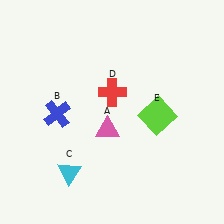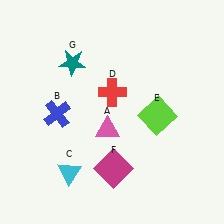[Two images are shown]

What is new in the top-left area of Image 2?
A teal star (G) was added in the top-left area of Image 2.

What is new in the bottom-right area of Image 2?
A magenta square (F) was added in the bottom-right area of Image 2.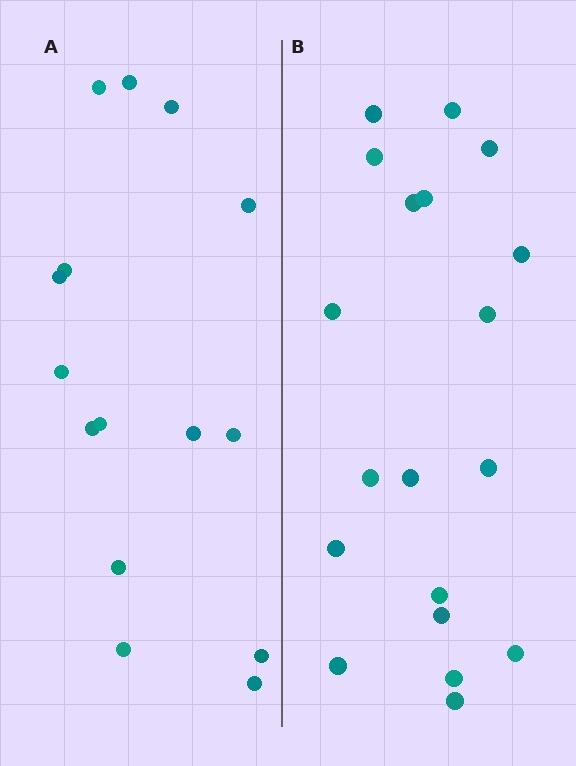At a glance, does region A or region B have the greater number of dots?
Region B (the right region) has more dots.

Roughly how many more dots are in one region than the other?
Region B has about 4 more dots than region A.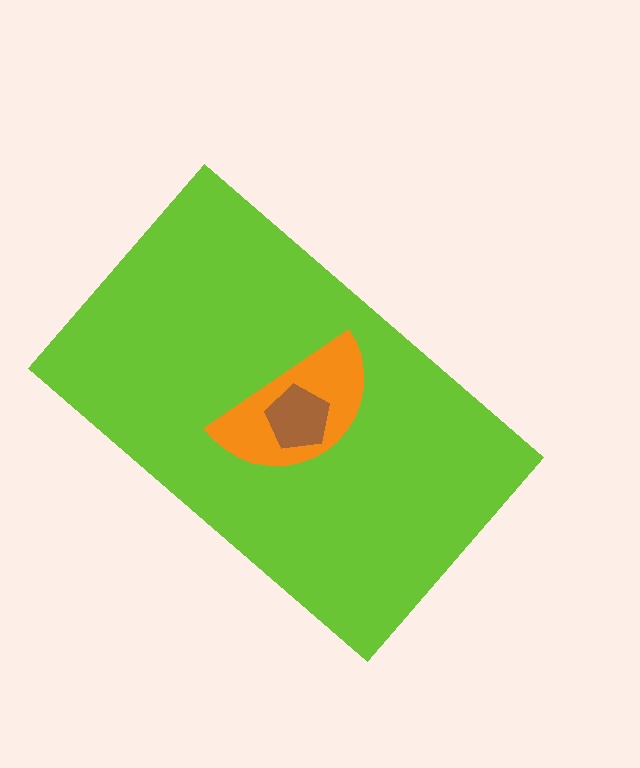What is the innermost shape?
The brown pentagon.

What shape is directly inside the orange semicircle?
The brown pentagon.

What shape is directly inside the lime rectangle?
The orange semicircle.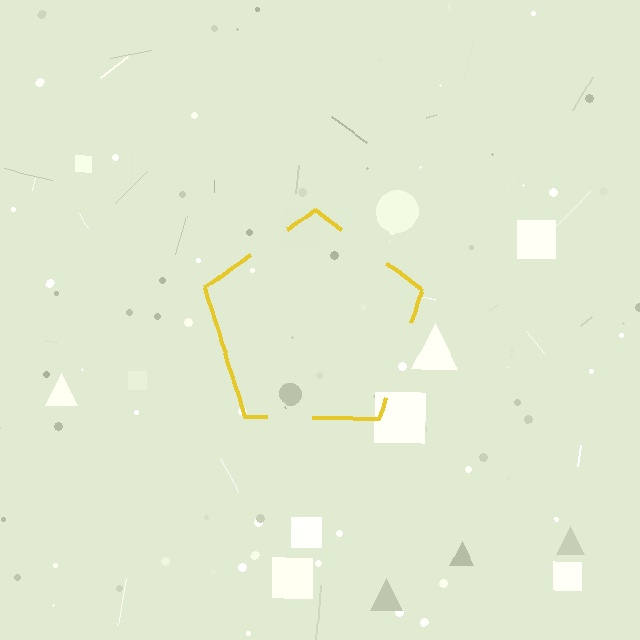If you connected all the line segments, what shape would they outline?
They would outline a pentagon.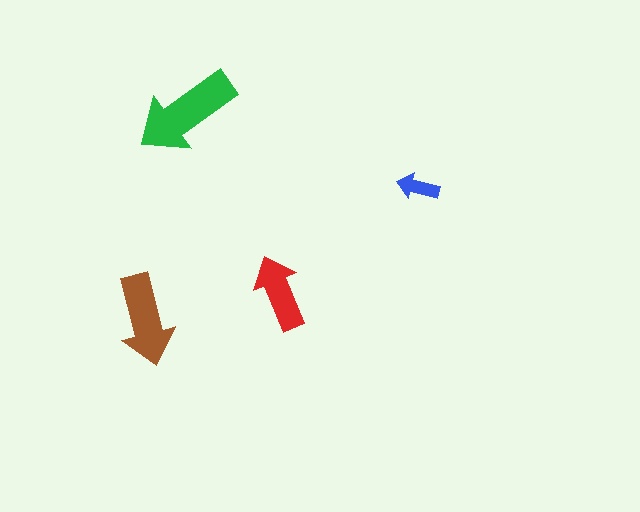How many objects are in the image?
There are 4 objects in the image.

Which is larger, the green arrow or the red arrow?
The green one.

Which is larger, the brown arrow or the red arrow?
The brown one.